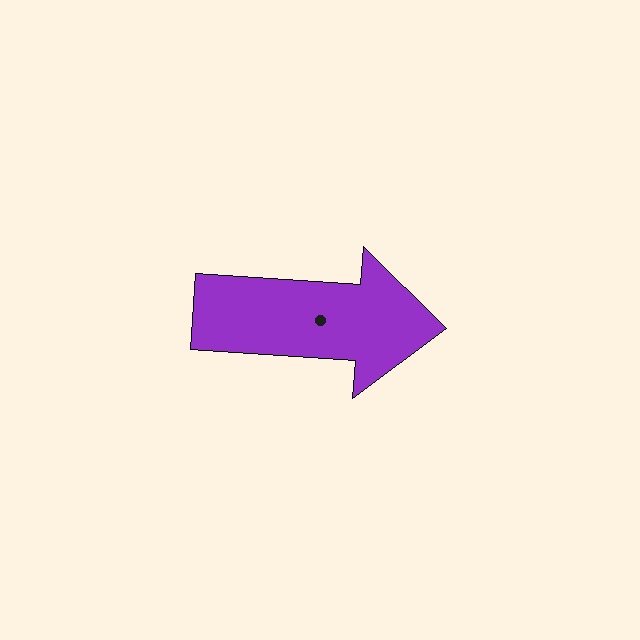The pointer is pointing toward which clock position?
Roughly 3 o'clock.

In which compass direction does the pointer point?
East.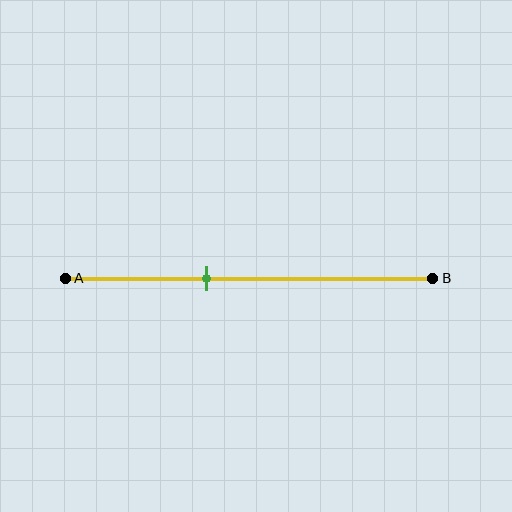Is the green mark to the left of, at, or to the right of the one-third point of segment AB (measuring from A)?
The green mark is to the right of the one-third point of segment AB.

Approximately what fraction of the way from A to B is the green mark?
The green mark is approximately 40% of the way from A to B.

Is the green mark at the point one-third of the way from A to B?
No, the mark is at about 40% from A, not at the 33% one-third point.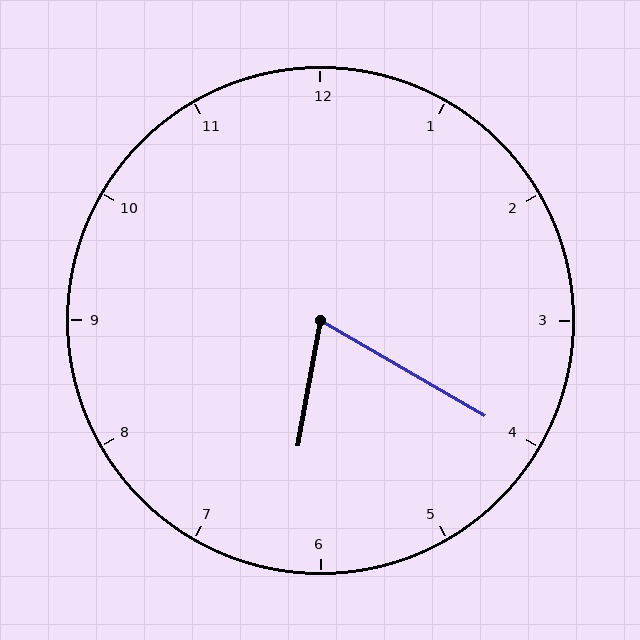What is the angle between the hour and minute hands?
Approximately 70 degrees.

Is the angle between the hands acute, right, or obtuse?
It is acute.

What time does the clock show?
6:20.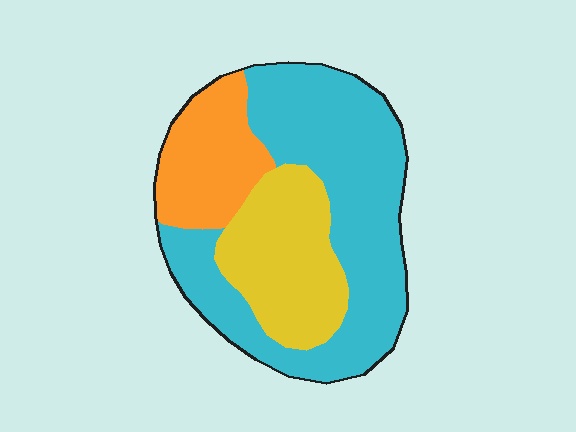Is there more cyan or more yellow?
Cyan.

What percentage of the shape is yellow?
Yellow takes up about one quarter (1/4) of the shape.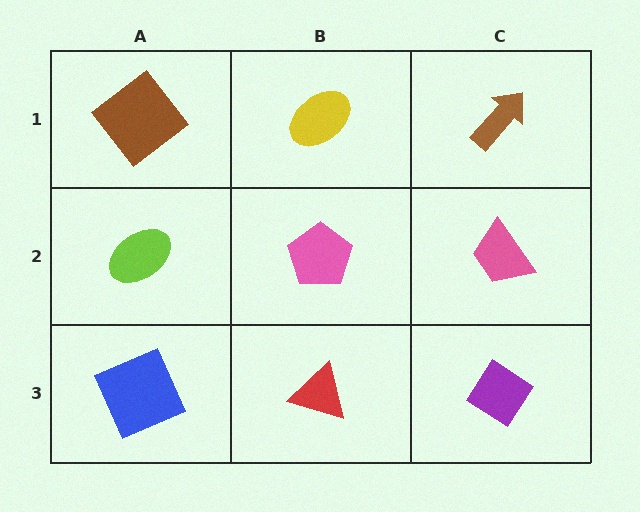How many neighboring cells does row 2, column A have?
3.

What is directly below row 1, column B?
A pink pentagon.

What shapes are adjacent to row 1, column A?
A lime ellipse (row 2, column A), a yellow ellipse (row 1, column B).